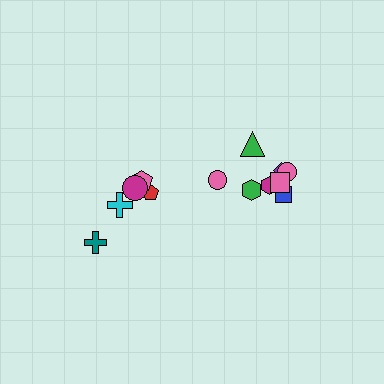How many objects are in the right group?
There are 8 objects.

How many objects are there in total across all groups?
There are 13 objects.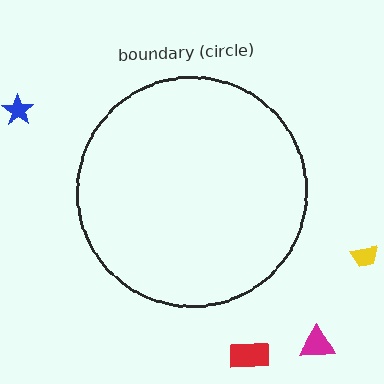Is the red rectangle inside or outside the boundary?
Outside.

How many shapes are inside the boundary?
0 inside, 4 outside.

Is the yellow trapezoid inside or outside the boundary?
Outside.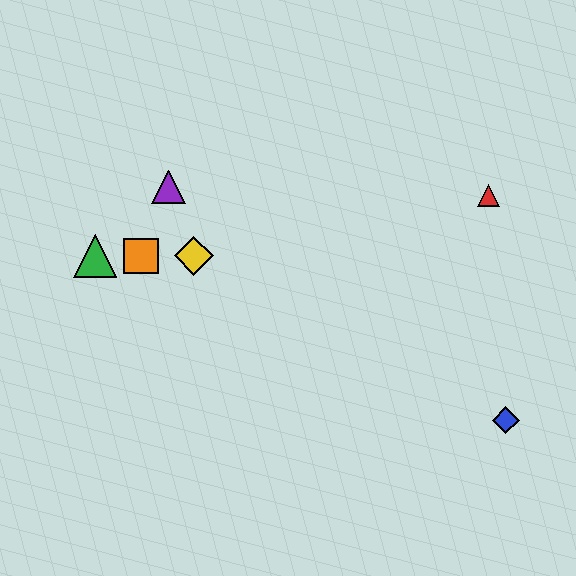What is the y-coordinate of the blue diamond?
The blue diamond is at y≈420.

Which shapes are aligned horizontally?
The green triangle, the yellow diamond, the orange square are aligned horizontally.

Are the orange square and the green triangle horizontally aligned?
Yes, both are at y≈256.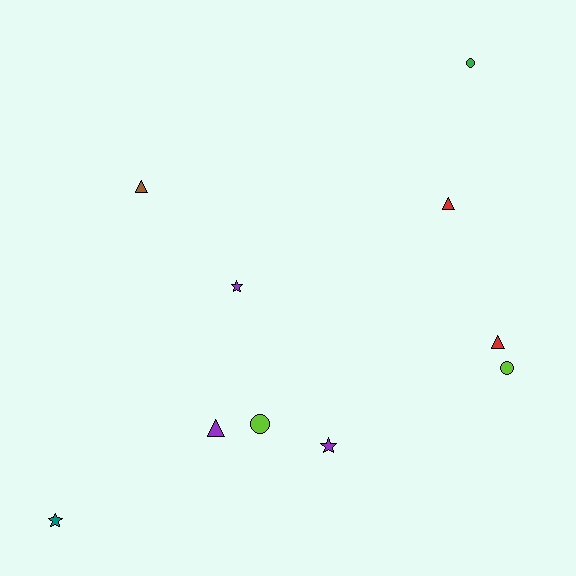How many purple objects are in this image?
There are 3 purple objects.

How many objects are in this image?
There are 10 objects.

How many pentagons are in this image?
There are no pentagons.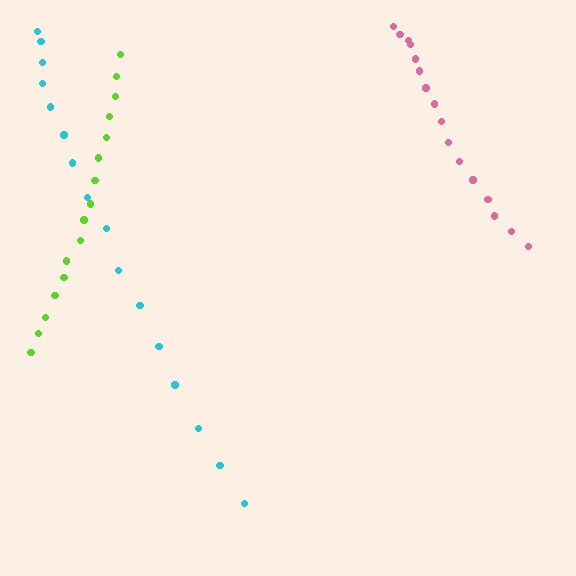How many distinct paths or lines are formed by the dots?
There are 3 distinct paths.